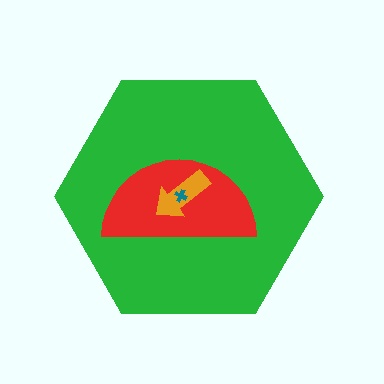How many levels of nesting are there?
4.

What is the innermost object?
The teal cross.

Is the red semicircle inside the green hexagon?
Yes.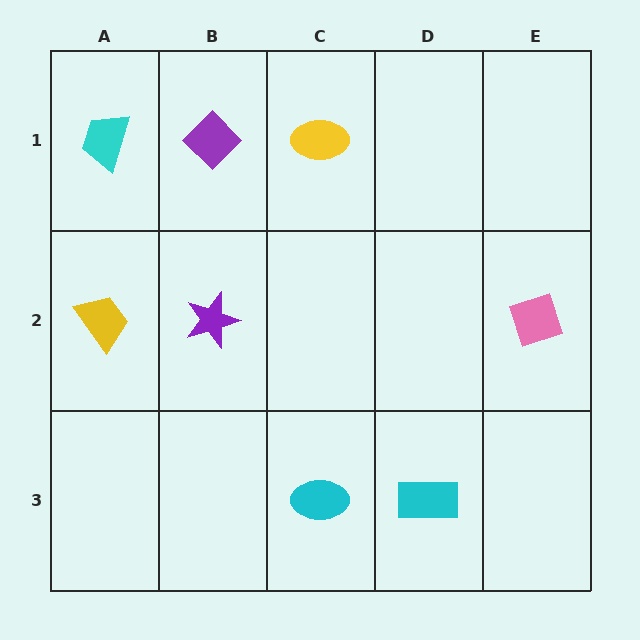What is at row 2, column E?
A pink diamond.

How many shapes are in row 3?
2 shapes.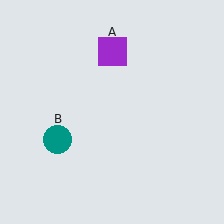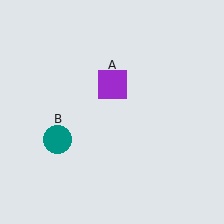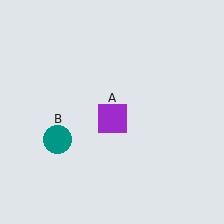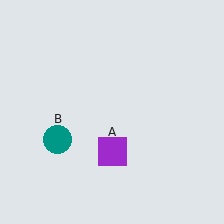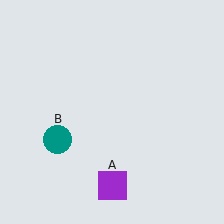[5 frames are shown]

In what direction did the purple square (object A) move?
The purple square (object A) moved down.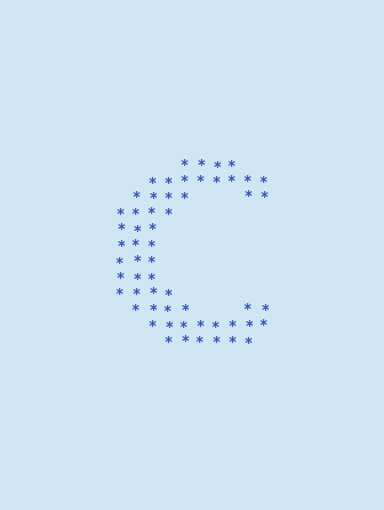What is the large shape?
The large shape is the letter C.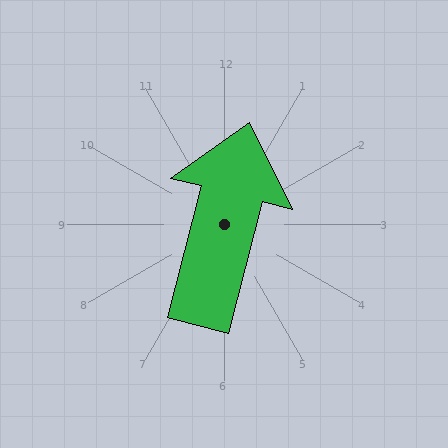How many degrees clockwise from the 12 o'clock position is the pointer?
Approximately 14 degrees.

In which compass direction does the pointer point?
North.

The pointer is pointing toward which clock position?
Roughly 12 o'clock.